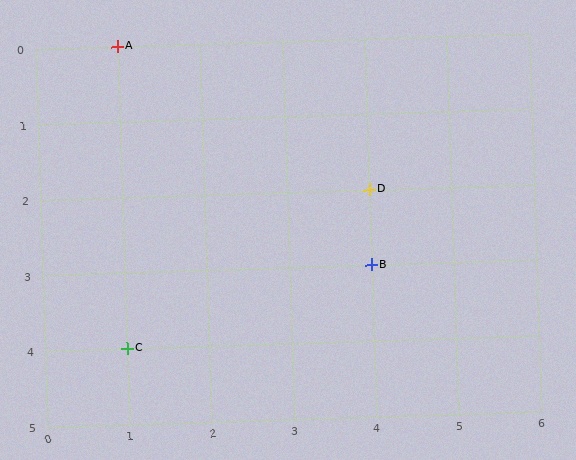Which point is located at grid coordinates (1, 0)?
Point A is at (1, 0).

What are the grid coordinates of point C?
Point C is at grid coordinates (1, 4).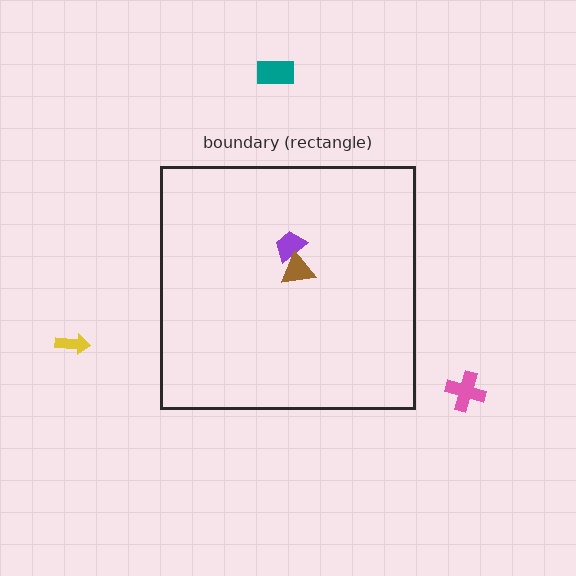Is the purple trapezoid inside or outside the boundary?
Inside.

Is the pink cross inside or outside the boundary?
Outside.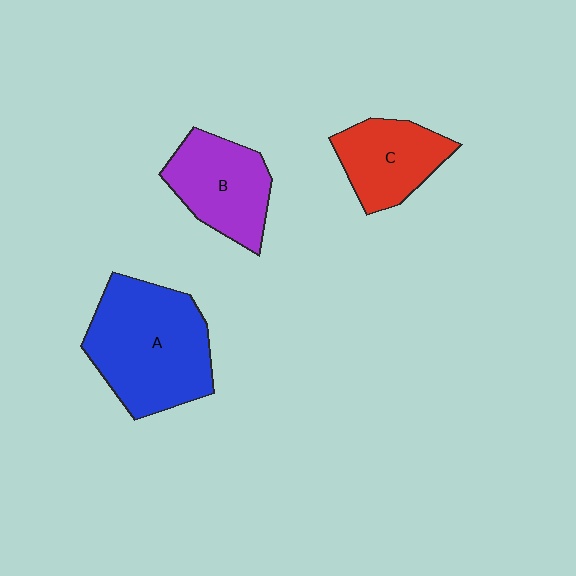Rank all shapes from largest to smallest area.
From largest to smallest: A (blue), B (purple), C (red).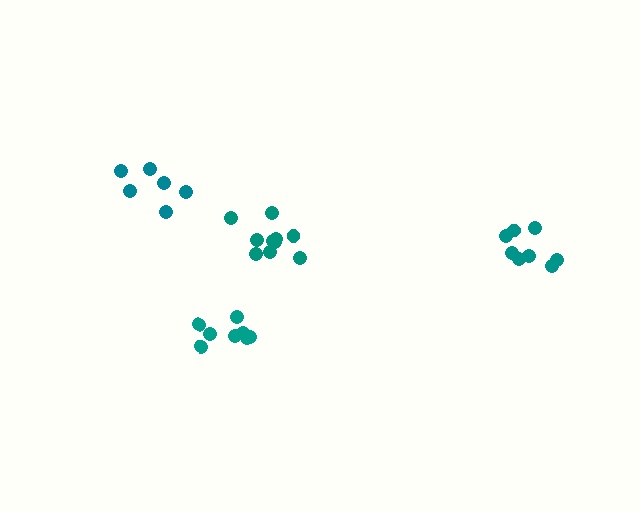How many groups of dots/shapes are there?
There are 4 groups.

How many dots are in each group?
Group 1: 10 dots, Group 2: 8 dots, Group 3: 8 dots, Group 4: 6 dots (32 total).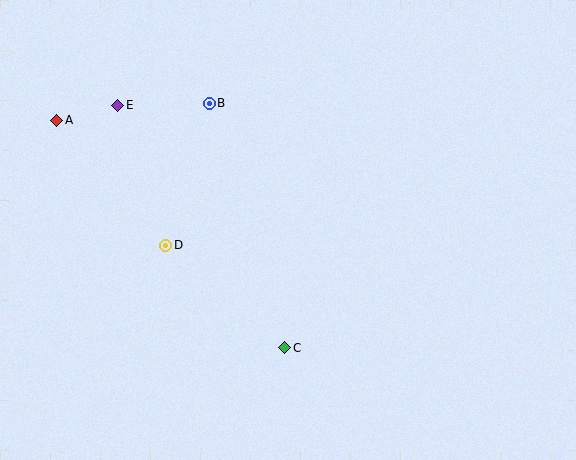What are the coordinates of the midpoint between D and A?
The midpoint between D and A is at (111, 183).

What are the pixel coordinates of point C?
Point C is at (285, 348).